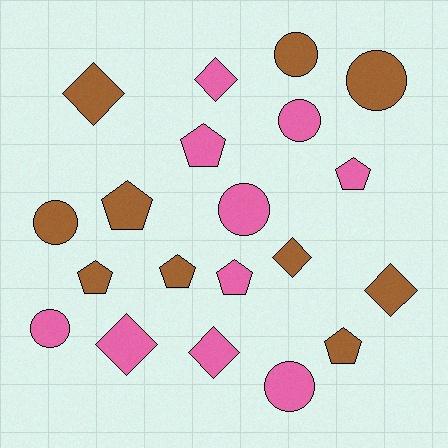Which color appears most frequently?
Brown, with 10 objects.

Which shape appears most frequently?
Pentagon, with 7 objects.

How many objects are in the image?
There are 20 objects.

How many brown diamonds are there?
There are 3 brown diamonds.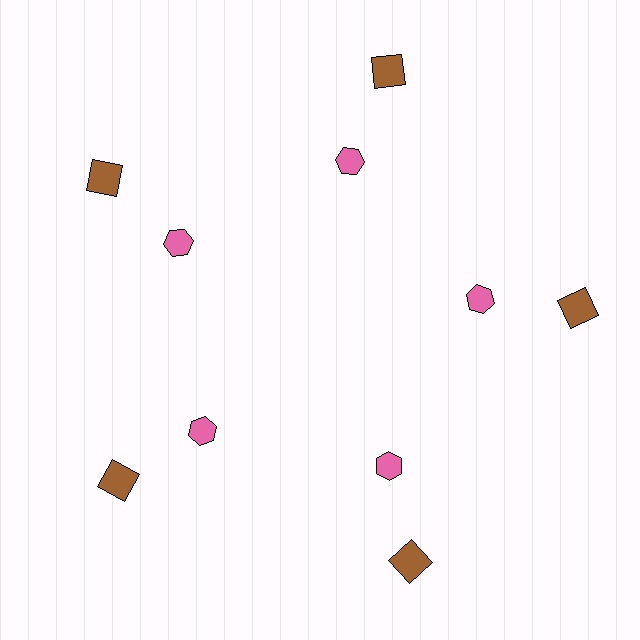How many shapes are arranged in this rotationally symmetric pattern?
There are 10 shapes, arranged in 5 groups of 2.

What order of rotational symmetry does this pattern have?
This pattern has 5-fold rotational symmetry.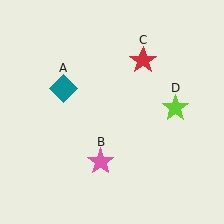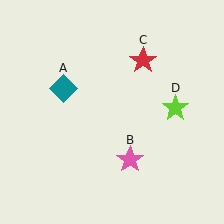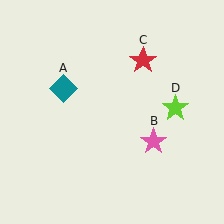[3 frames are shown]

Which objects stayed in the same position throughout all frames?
Teal diamond (object A) and red star (object C) and lime star (object D) remained stationary.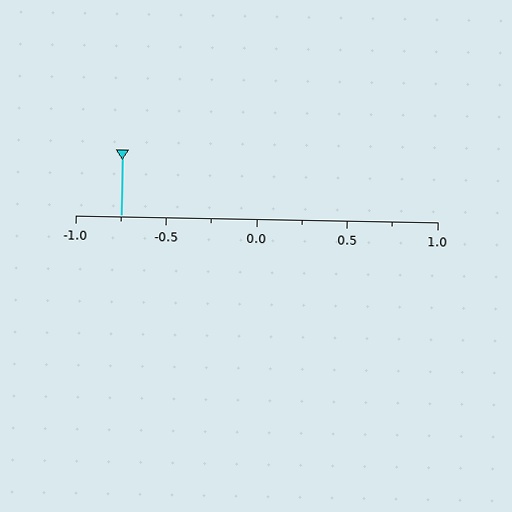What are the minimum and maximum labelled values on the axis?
The axis runs from -1.0 to 1.0.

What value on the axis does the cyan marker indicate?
The marker indicates approximately -0.75.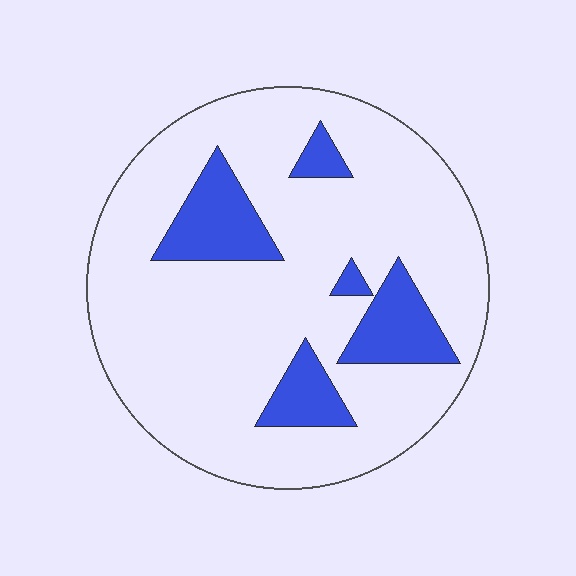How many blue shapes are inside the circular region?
5.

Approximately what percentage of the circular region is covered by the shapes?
Approximately 15%.